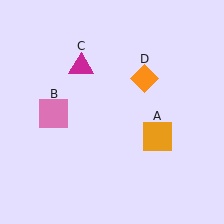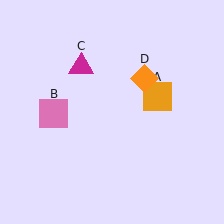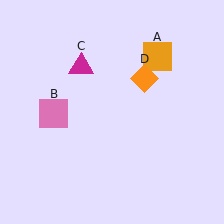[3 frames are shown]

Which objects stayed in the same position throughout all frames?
Pink square (object B) and magenta triangle (object C) and orange diamond (object D) remained stationary.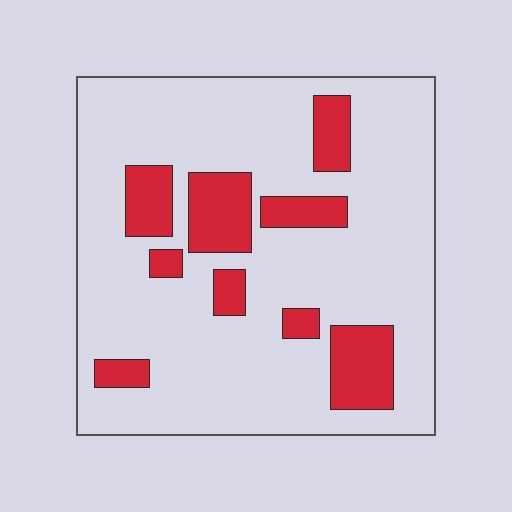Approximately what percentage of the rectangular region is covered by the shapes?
Approximately 20%.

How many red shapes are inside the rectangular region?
9.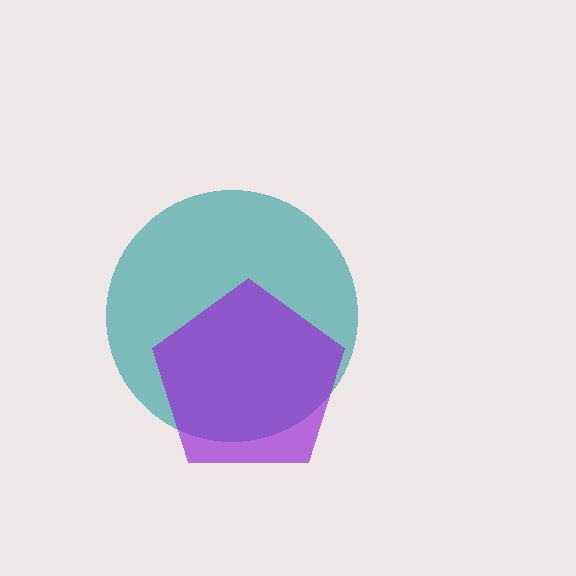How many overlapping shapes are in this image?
There are 2 overlapping shapes in the image.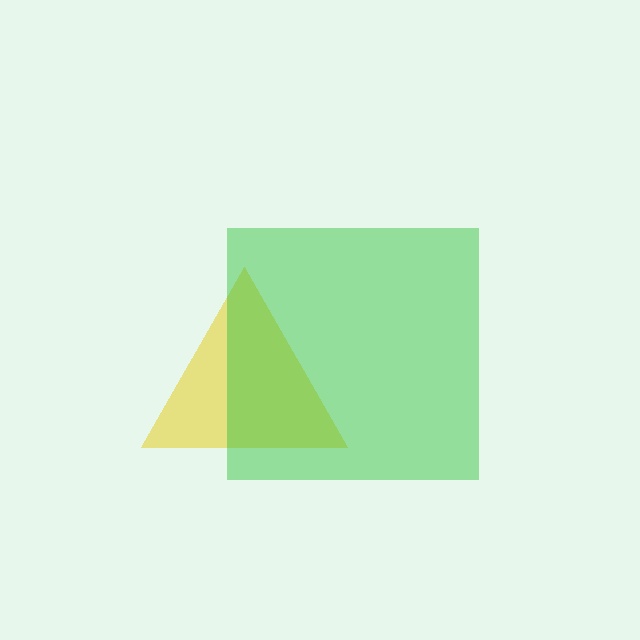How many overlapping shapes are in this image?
There are 2 overlapping shapes in the image.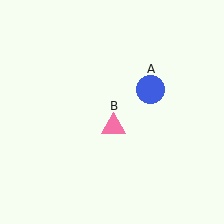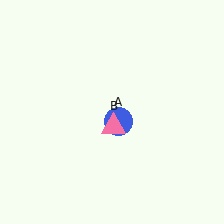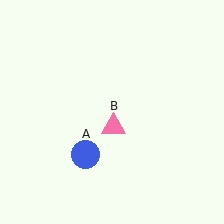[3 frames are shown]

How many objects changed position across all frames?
1 object changed position: blue circle (object A).